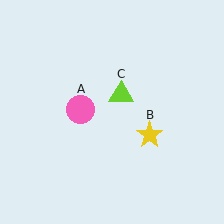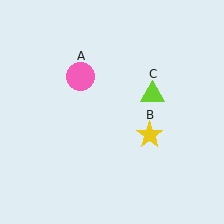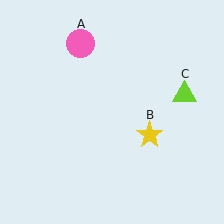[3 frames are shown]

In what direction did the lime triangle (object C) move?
The lime triangle (object C) moved right.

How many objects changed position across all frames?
2 objects changed position: pink circle (object A), lime triangle (object C).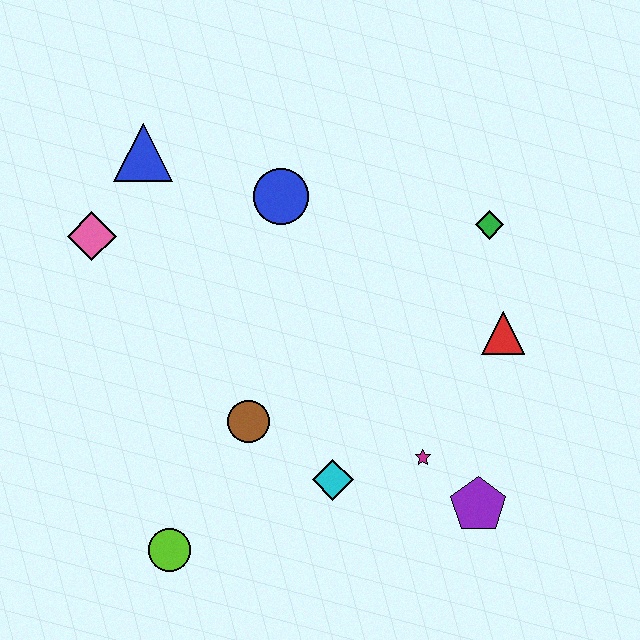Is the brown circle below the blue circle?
Yes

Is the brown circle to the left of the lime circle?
No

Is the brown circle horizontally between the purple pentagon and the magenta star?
No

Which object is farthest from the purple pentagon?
The blue triangle is farthest from the purple pentagon.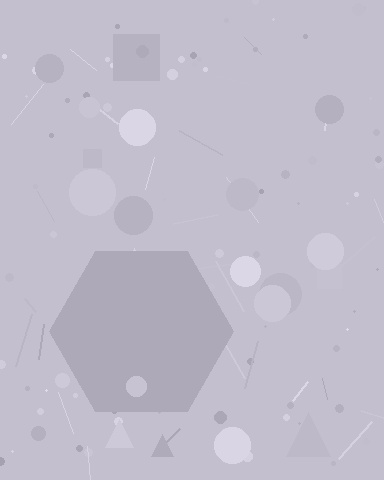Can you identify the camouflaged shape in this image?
The camouflaged shape is a hexagon.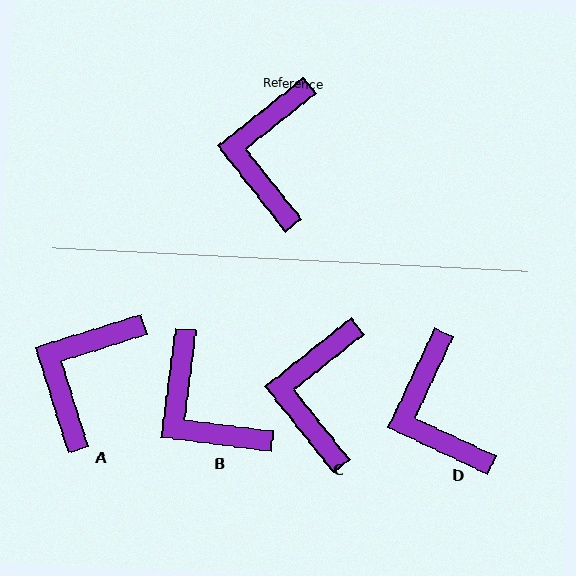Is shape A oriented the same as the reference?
No, it is off by about 21 degrees.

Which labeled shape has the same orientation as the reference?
C.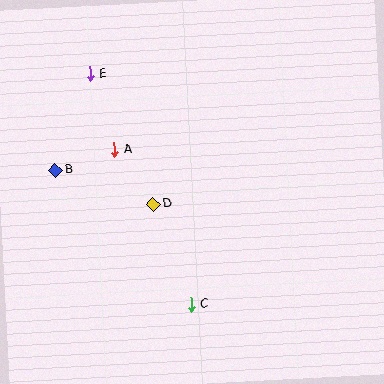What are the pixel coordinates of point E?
Point E is at (90, 74).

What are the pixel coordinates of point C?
Point C is at (191, 304).